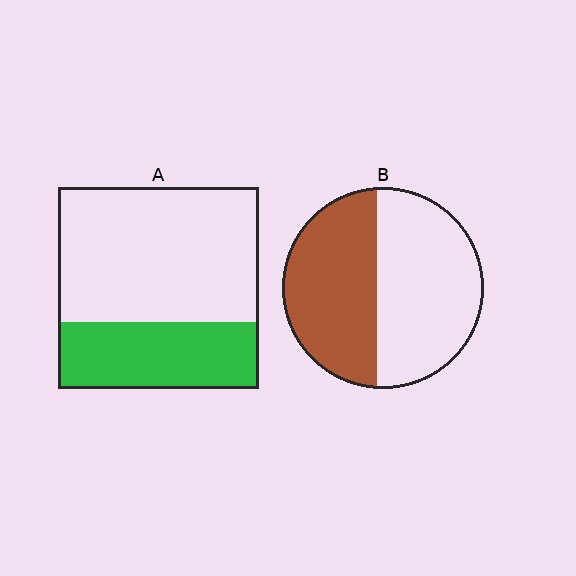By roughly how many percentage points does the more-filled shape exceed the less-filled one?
By roughly 15 percentage points (B over A).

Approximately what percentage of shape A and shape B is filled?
A is approximately 35% and B is approximately 45%.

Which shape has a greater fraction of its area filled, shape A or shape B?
Shape B.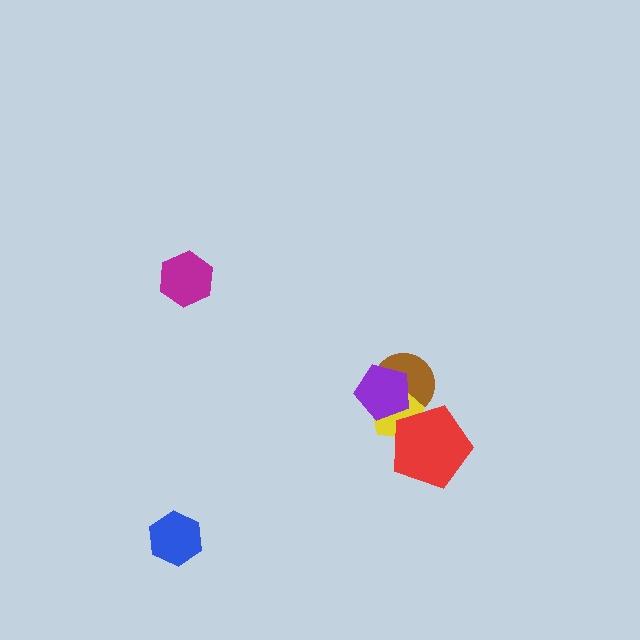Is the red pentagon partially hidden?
No, no other shape covers it.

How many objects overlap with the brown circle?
2 objects overlap with the brown circle.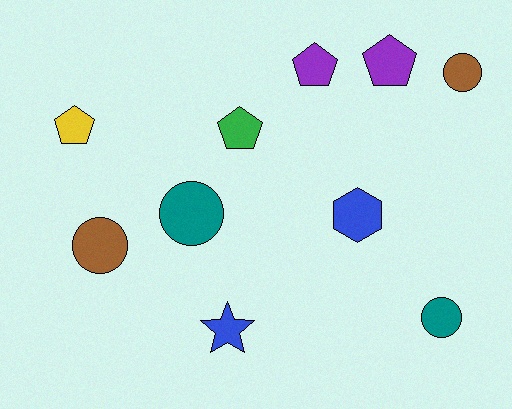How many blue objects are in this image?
There are 2 blue objects.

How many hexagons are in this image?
There is 1 hexagon.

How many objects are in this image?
There are 10 objects.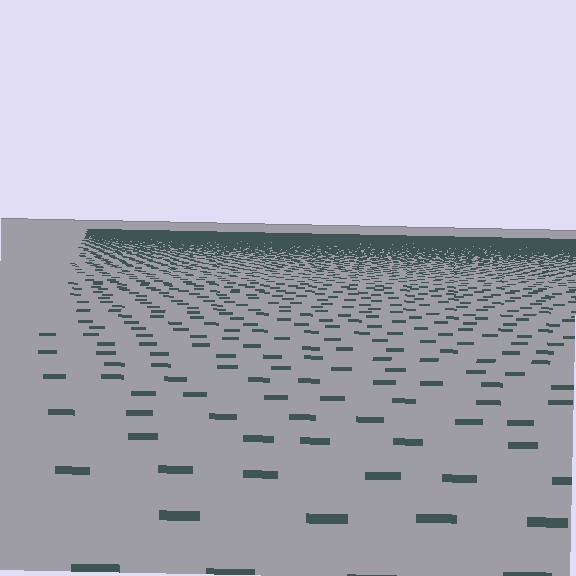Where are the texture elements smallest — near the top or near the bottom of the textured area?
Near the top.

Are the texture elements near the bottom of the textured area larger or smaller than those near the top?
Larger. Near the bottom, elements are closer to the viewer and appear at a bigger on-screen size.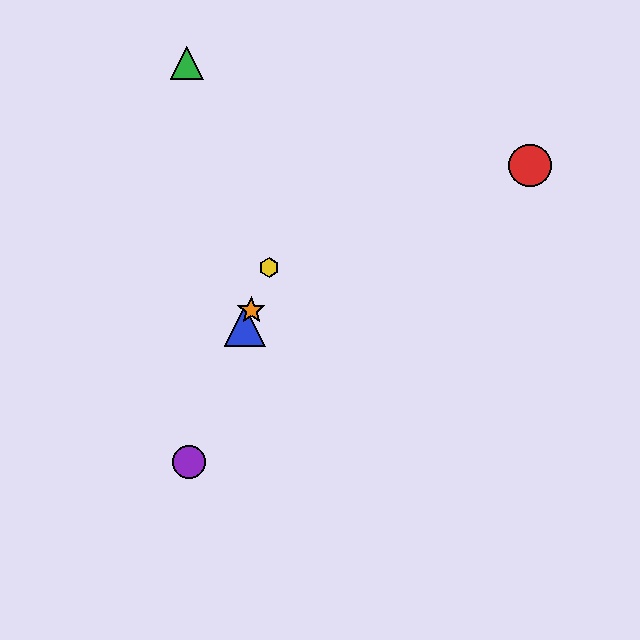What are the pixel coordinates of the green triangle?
The green triangle is at (187, 63).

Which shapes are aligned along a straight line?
The blue triangle, the yellow hexagon, the purple circle, the orange star are aligned along a straight line.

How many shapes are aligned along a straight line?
4 shapes (the blue triangle, the yellow hexagon, the purple circle, the orange star) are aligned along a straight line.